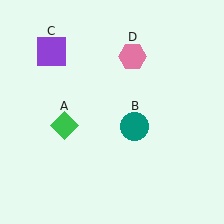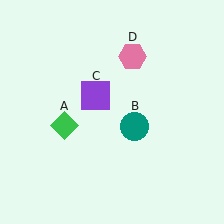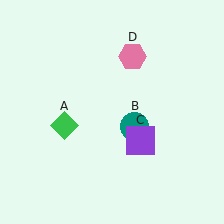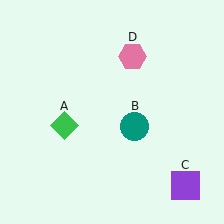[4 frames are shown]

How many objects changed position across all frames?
1 object changed position: purple square (object C).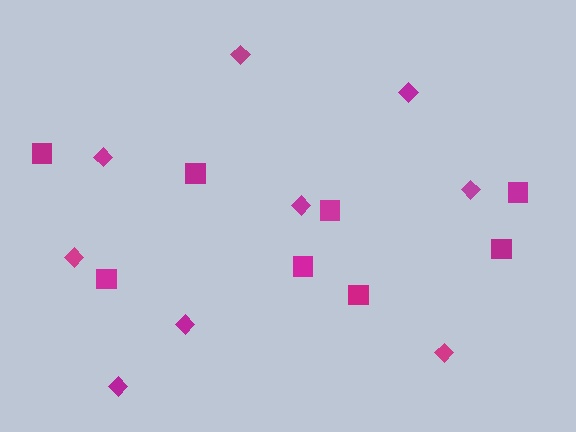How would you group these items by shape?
There are 2 groups: one group of squares (8) and one group of diamonds (9).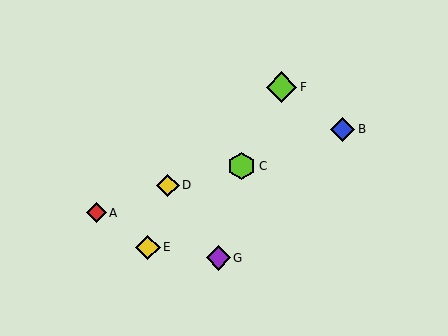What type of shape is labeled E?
Shape E is a yellow diamond.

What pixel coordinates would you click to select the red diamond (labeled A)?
Click at (96, 213) to select the red diamond A.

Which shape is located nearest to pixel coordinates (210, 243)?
The purple diamond (labeled G) at (218, 258) is nearest to that location.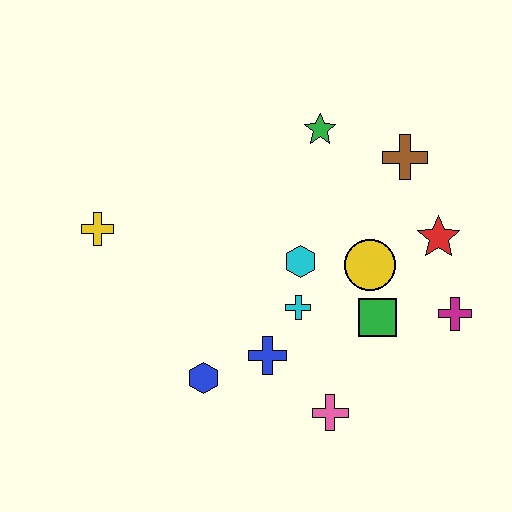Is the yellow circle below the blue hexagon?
No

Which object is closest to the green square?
The yellow circle is closest to the green square.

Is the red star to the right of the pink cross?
Yes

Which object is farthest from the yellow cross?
The magenta cross is farthest from the yellow cross.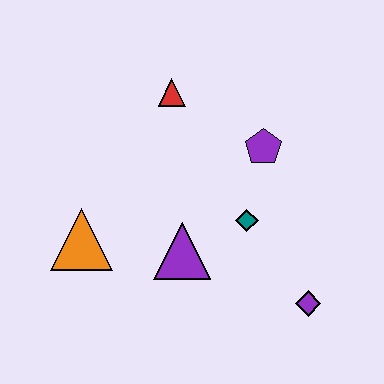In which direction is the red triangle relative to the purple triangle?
The red triangle is above the purple triangle.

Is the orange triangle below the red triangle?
Yes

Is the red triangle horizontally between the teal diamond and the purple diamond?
No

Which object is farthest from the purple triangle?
The red triangle is farthest from the purple triangle.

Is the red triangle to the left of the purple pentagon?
Yes